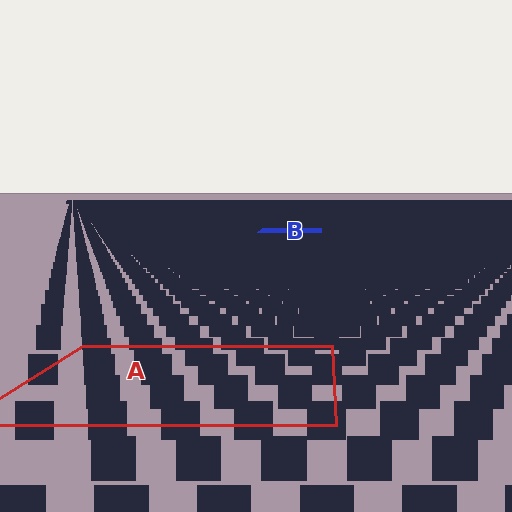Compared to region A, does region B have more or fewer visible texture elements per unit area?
Region B has more texture elements per unit area — they are packed more densely because it is farther away.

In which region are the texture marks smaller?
The texture marks are smaller in region B, because it is farther away.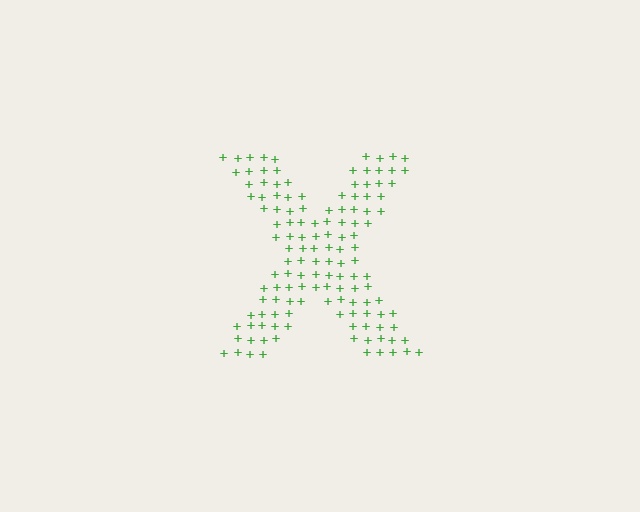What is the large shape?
The large shape is the letter X.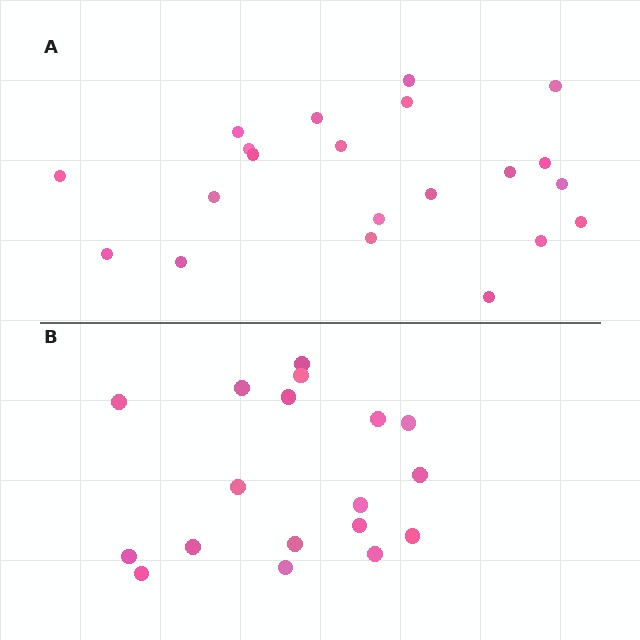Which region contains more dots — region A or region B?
Region A (the top region) has more dots.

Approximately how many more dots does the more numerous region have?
Region A has just a few more — roughly 2 or 3 more dots than region B.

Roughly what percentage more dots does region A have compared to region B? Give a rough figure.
About 15% more.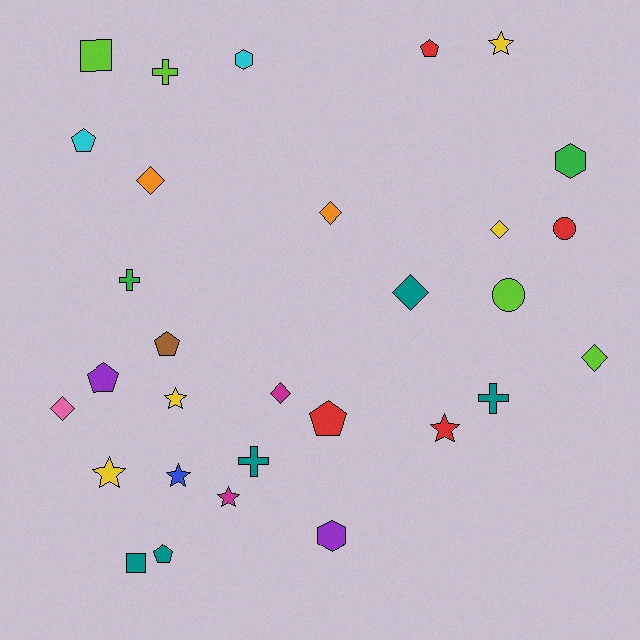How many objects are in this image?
There are 30 objects.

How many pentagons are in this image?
There are 6 pentagons.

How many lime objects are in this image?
There are 4 lime objects.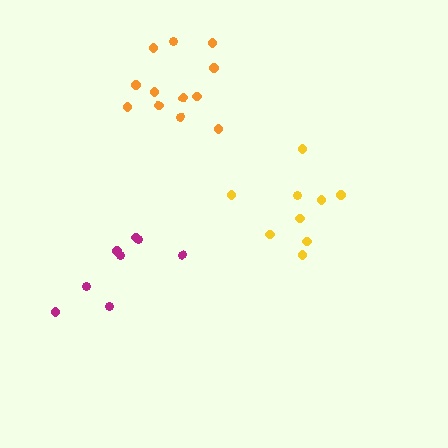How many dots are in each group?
Group 1: 12 dots, Group 2: 8 dots, Group 3: 9 dots (29 total).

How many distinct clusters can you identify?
There are 3 distinct clusters.